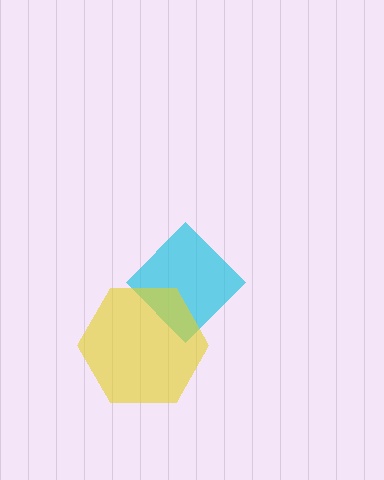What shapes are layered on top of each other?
The layered shapes are: a cyan diamond, a yellow hexagon.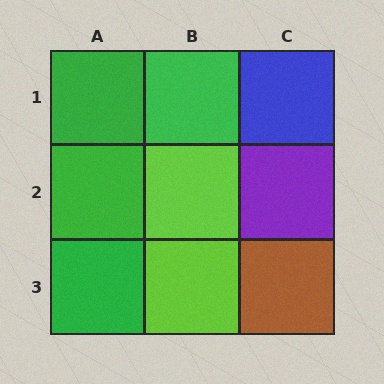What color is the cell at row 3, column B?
Lime.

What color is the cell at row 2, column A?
Green.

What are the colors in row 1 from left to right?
Green, green, blue.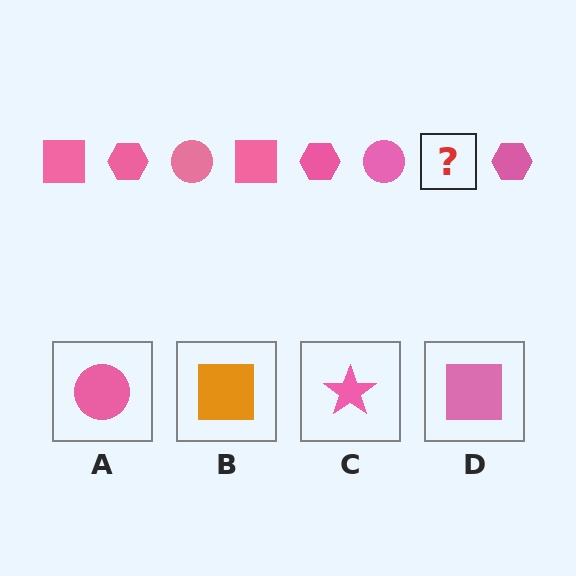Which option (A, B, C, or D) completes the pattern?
D.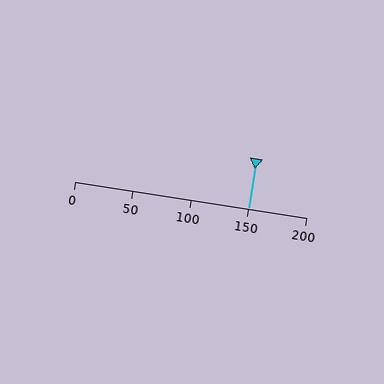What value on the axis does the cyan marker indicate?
The marker indicates approximately 150.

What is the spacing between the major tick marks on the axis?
The major ticks are spaced 50 apart.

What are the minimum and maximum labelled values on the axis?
The axis runs from 0 to 200.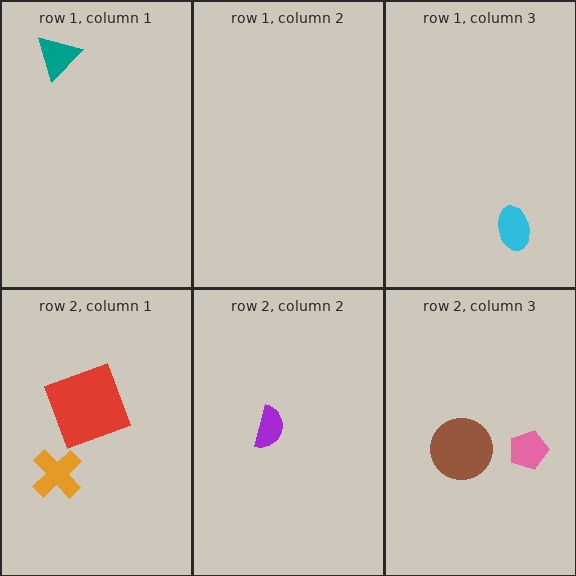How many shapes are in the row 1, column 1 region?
1.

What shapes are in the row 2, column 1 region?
The red square, the orange cross.